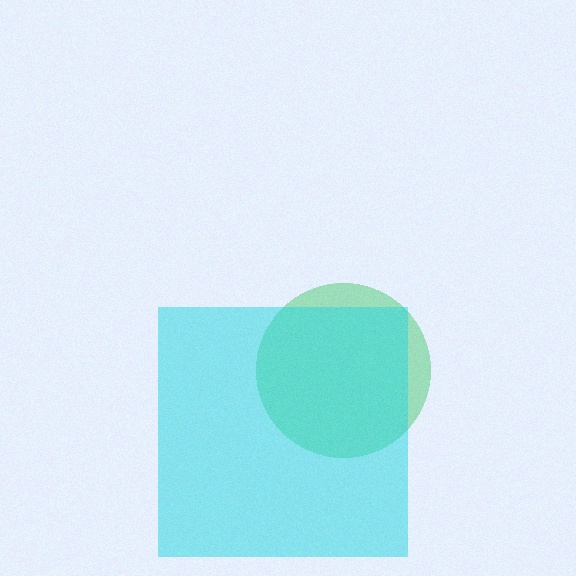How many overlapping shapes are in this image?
There are 2 overlapping shapes in the image.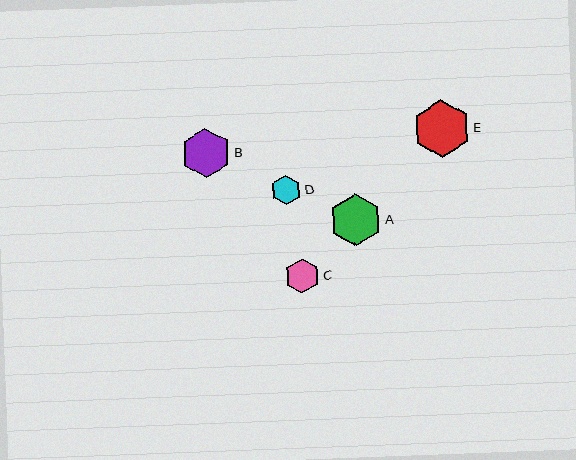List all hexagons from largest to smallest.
From largest to smallest: E, A, B, C, D.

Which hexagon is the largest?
Hexagon E is the largest with a size of approximately 57 pixels.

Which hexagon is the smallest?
Hexagon D is the smallest with a size of approximately 30 pixels.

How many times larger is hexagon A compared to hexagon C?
Hexagon A is approximately 1.5 times the size of hexagon C.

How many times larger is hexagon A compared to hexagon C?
Hexagon A is approximately 1.5 times the size of hexagon C.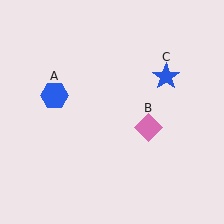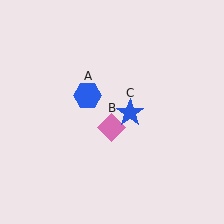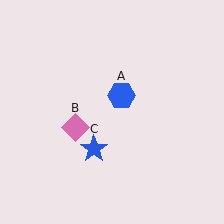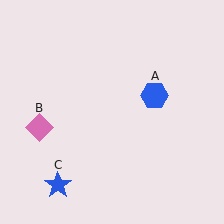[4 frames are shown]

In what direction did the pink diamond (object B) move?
The pink diamond (object B) moved left.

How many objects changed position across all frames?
3 objects changed position: blue hexagon (object A), pink diamond (object B), blue star (object C).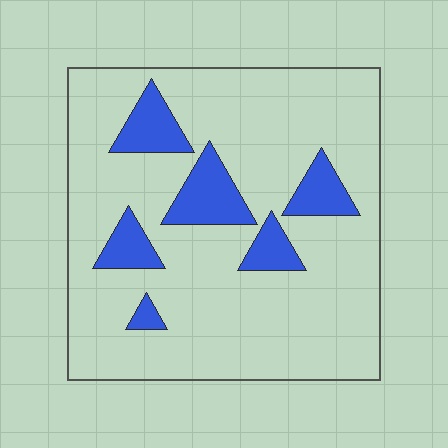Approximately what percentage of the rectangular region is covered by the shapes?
Approximately 15%.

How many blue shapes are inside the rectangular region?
6.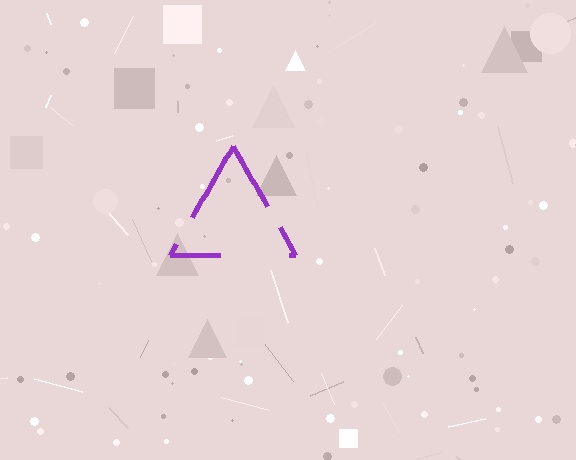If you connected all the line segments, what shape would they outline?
They would outline a triangle.